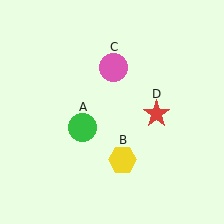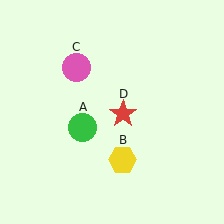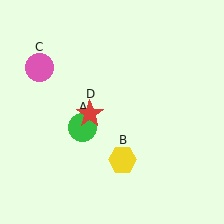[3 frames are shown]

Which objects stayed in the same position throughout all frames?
Green circle (object A) and yellow hexagon (object B) remained stationary.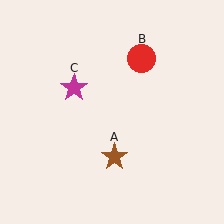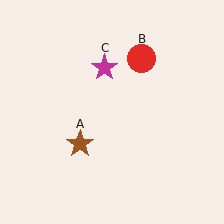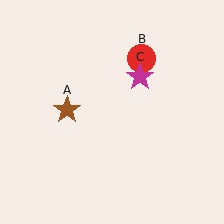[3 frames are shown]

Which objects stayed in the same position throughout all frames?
Red circle (object B) remained stationary.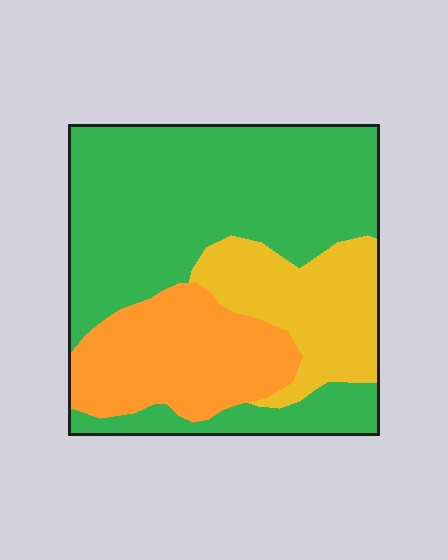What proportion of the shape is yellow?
Yellow covers around 20% of the shape.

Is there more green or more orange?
Green.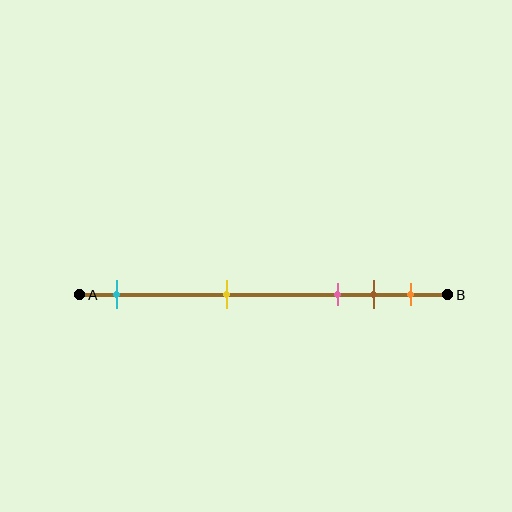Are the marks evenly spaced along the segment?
No, the marks are not evenly spaced.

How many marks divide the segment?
There are 5 marks dividing the segment.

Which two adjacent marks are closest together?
The brown and orange marks are the closest adjacent pair.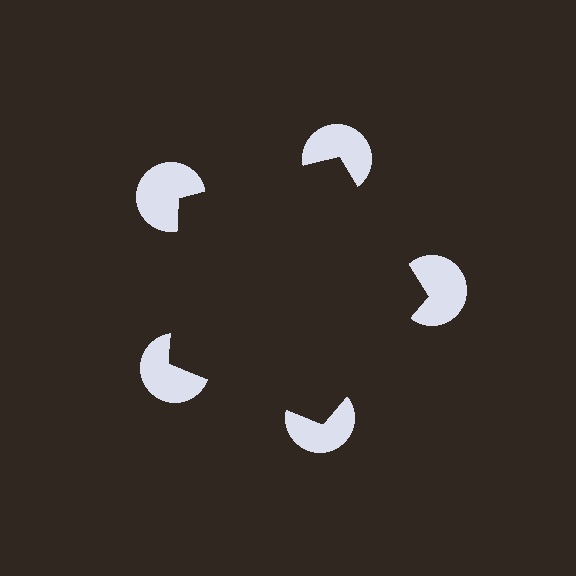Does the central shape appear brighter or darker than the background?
It typically appears slightly darker than the background, even though no actual brightness change is drawn.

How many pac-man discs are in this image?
There are 5 — one at each vertex of the illusory pentagon.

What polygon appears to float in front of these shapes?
An illusory pentagon — its edges are inferred from the aligned wedge cuts in the pac-man discs, not physically drawn.